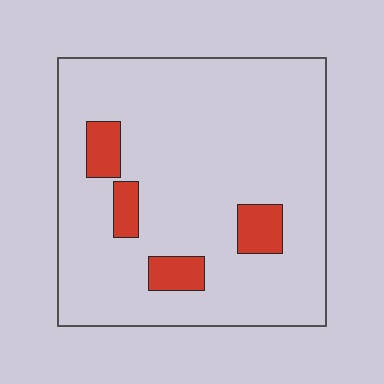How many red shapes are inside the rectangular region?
4.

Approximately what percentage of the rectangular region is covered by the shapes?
Approximately 10%.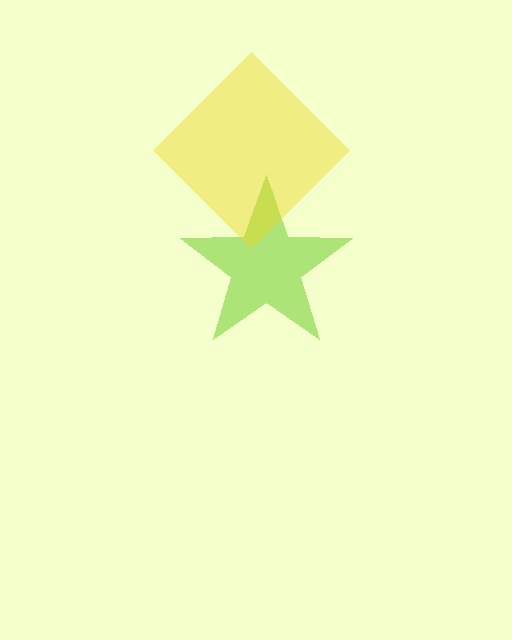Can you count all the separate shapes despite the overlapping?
Yes, there are 2 separate shapes.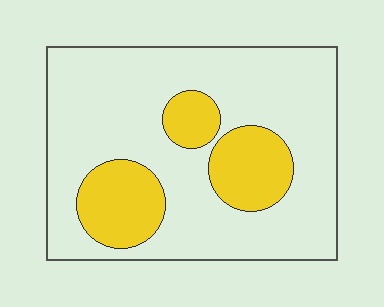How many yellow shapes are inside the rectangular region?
3.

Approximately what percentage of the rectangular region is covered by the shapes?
Approximately 25%.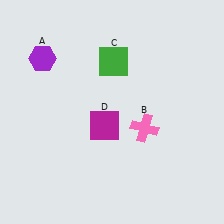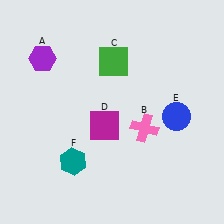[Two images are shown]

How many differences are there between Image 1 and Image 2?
There are 2 differences between the two images.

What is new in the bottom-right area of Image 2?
A blue circle (E) was added in the bottom-right area of Image 2.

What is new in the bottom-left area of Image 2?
A teal hexagon (F) was added in the bottom-left area of Image 2.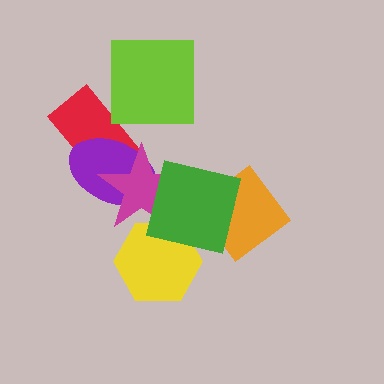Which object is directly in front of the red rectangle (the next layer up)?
The purple ellipse is directly in front of the red rectangle.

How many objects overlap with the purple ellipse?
2 objects overlap with the purple ellipse.